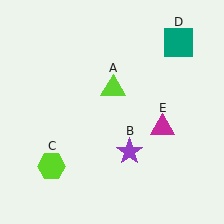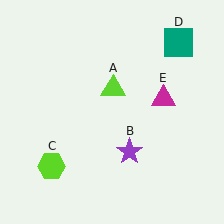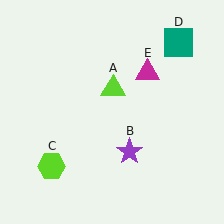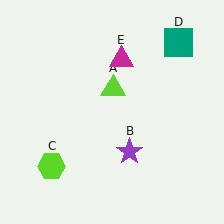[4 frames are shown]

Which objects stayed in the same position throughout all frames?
Lime triangle (object A) and purple star (object B) and lime hexagon (object C) and teal square (object D) remained stationary.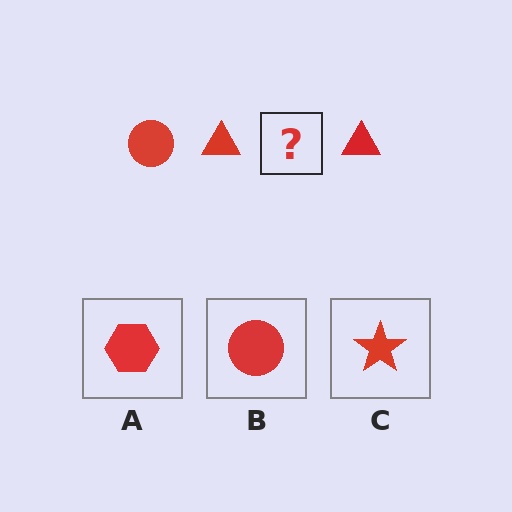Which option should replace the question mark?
Option B.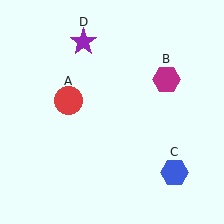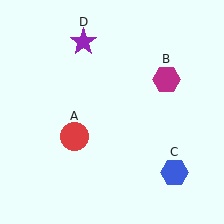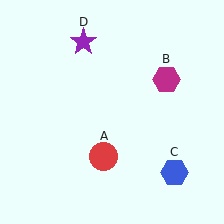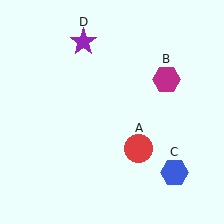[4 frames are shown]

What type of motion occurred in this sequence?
The red circle (object A) rotated counterclockwise around the center of the scene.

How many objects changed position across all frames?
1 object changed position: red circle (object A).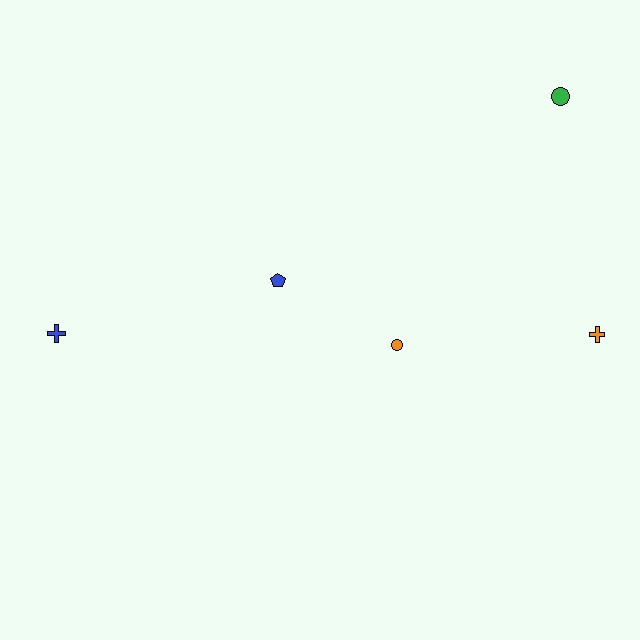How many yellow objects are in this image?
There are no yellow objects.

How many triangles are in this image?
There are no triangles.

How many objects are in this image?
There are 5 objects.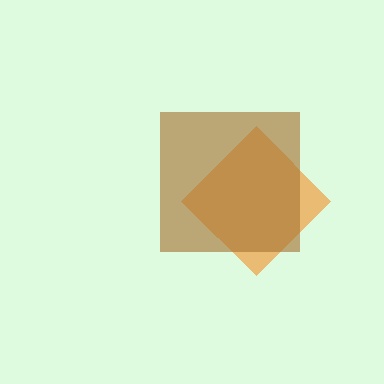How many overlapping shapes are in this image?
There are 2 overlapping shapes in the image.